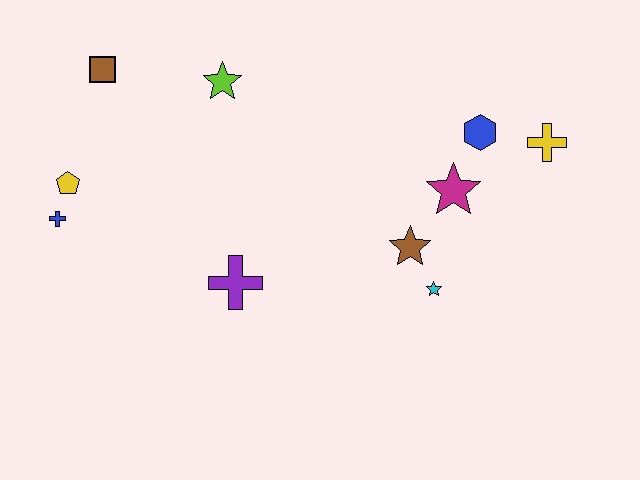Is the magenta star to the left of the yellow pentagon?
No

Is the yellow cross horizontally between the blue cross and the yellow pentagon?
No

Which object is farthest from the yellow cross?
The blue cross is farthest from the yellow cross.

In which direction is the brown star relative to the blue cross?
The brown star is to the right of the blue cross.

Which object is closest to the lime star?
The brown square is closest to the lime star.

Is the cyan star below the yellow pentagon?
Yes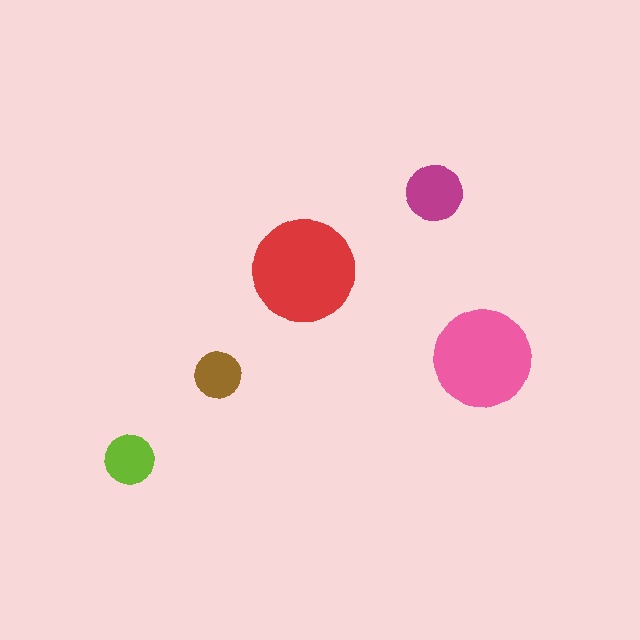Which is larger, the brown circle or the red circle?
The red one.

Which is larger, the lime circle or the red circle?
The red one.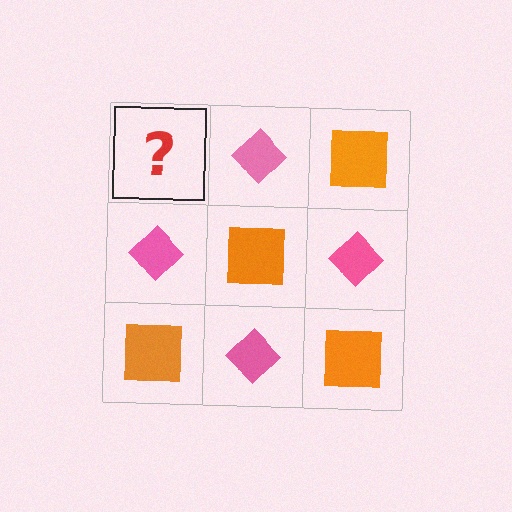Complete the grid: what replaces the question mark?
The question mark should be replaced with an orange square.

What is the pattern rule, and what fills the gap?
The rule is that it alternates orange square and pink diamond in a checkerboard pattern. The gap should be filled with an orange square.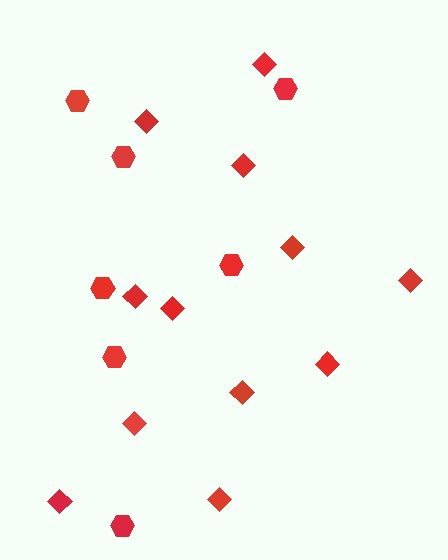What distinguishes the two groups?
There are 2 groups: one group of hexagons (7) and one group of diamonds (12).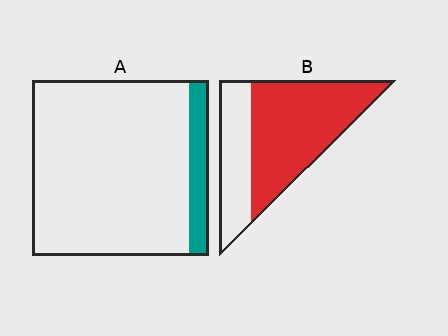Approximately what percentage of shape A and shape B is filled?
A is approximately 10% and B is approximately 65%.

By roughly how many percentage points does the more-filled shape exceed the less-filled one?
By roughly 55 percentage points (B over A).